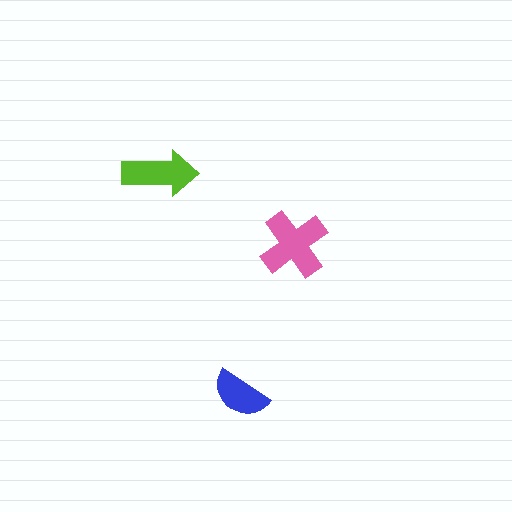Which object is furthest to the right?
The pink cross is rightmost.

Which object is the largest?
The pink cross.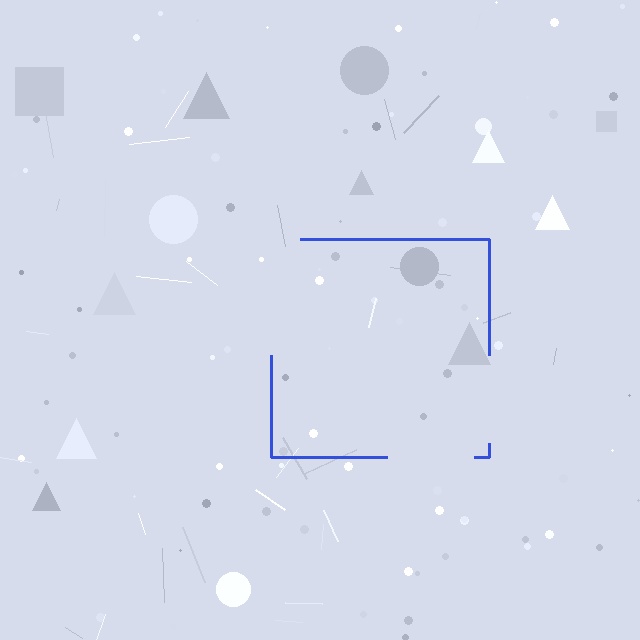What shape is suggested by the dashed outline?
The dashed outline suggests a square.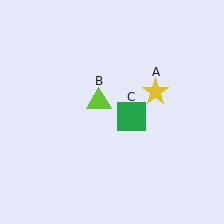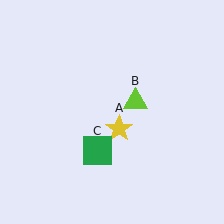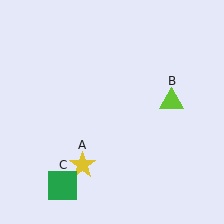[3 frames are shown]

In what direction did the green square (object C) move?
The green square (object C) moved down and to the left.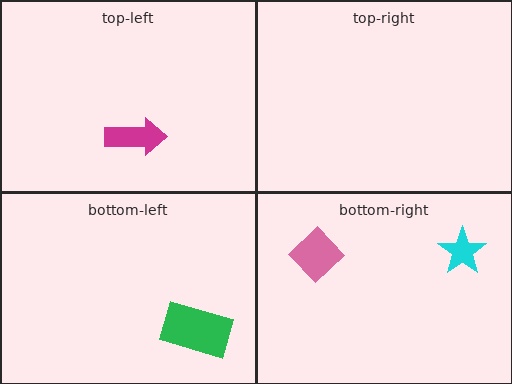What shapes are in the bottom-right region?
The pink diamond, the cyan star.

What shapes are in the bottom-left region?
The green rectangle.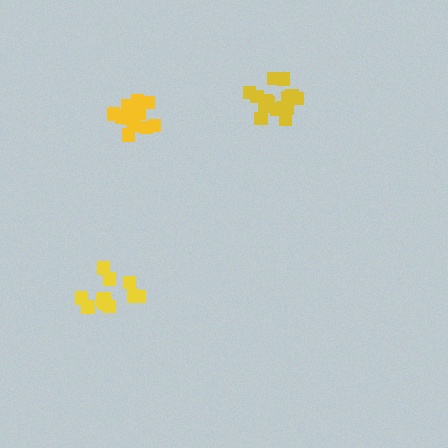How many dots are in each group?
Group 1: 12 dots, Group 2: 13 dots, Group 3: 15 dots (40 total).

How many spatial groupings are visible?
There are 3 spatial groupings.